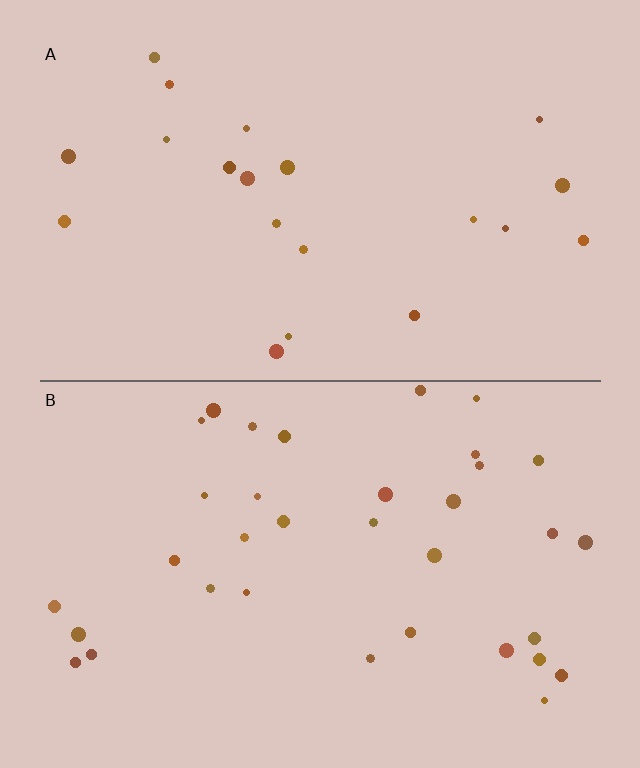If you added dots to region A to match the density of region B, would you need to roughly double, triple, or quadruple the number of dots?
Approximately double.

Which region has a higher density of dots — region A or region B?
B (the bottom).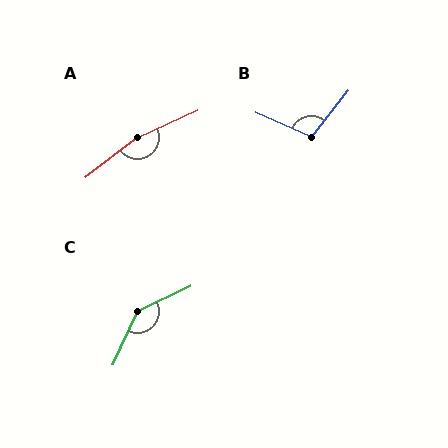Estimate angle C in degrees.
Approximately 141 degrees.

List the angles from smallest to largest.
B (105°), C (141°), A (166°).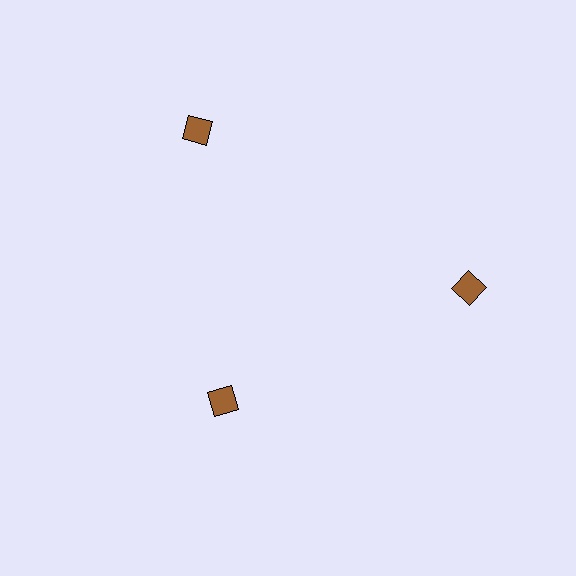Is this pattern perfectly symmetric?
No. The 3 brown squares are arranged in a ring, but one element near the 7 o'clock position is pulled inward toward the center, breaking the 3-fold rotational symmetry.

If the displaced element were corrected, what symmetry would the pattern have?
It would have 3-fold rotational symmetry — the pattern would map onto itself every 120 degrees.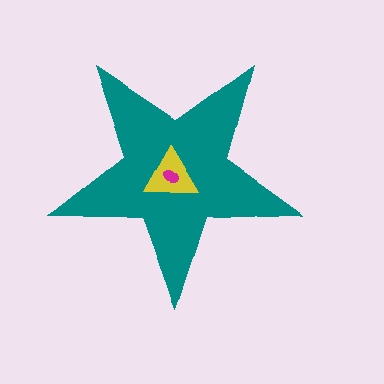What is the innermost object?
The magenta ellipse.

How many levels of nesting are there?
3.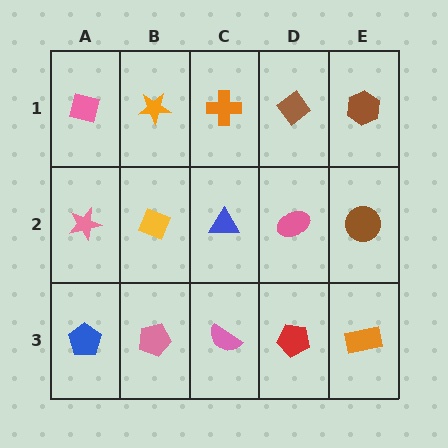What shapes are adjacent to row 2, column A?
A pink square (row 1, column A), a blue pentagon (row 3, column A), a yellow diamond (row 2, column B).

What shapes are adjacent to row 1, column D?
A pink ellipse (row 2, column D), an orange cross (row 1, column C), a brown hexagon (row 1, column E).